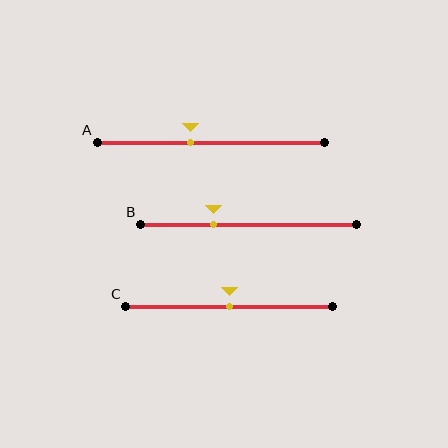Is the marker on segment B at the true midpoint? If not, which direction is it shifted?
No, the marker on segment B is shifted to the left by about 16% of the segment length.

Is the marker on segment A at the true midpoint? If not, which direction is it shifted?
No, the marker on segment A is shifted to the left by about 9% of the segment length.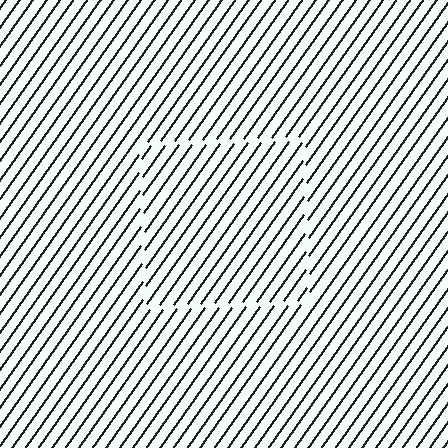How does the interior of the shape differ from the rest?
The interior of the shape contains the same grating, shifted by half a period — the contour is defined by the phase discontinuity where line-ends from the inner and outer gratings abut.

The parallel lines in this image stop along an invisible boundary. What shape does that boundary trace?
An illusory square. The interior of the shape contains the same grating, shifted by half a period — the contour is defined by the phase discontinuity where line-ends from the inner and outer gratings abut.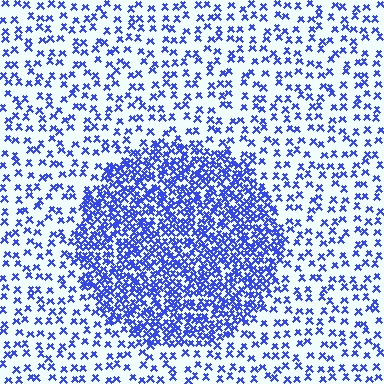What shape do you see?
I see a circle.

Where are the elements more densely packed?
The elements are more densely packed inside the circle boundary.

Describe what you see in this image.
The image contains small blue elements arranged at two different densities. A circle-shaped region is visible where the elements are more densely packed than the surrounding area.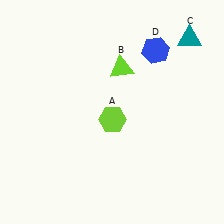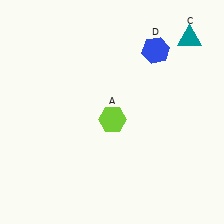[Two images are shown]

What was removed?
The lime triangle (B) was removed in Image 2.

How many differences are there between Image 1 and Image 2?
There is 1 difference between the two images.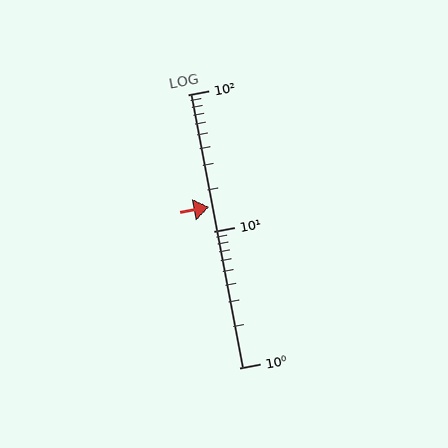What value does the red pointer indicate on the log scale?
The pointer indicates approximately 15.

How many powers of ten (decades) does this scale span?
The scale spans 2 decades, from 1 to 100.